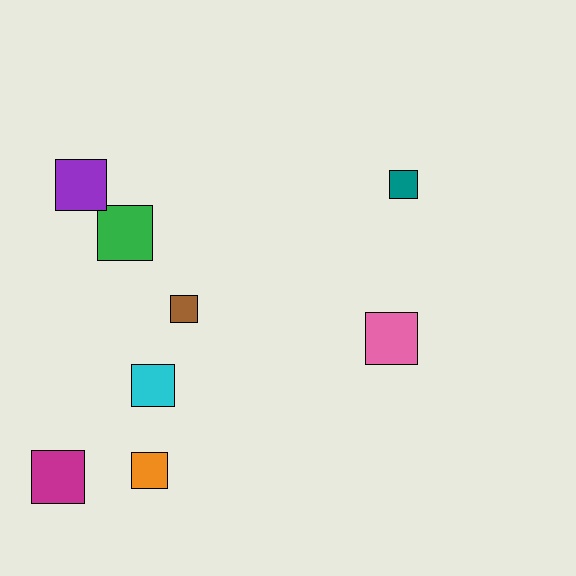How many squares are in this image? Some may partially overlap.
There are 8 squares.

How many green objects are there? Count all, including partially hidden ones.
There is 1 green object.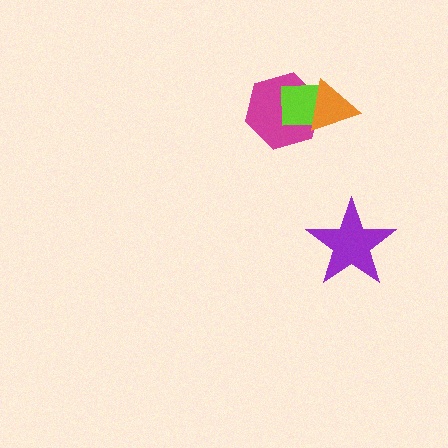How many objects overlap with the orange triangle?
2 objects overlap with the orange triangle.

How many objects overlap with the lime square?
2 objects overlap with the lime square.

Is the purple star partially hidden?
No, no other shape covers it.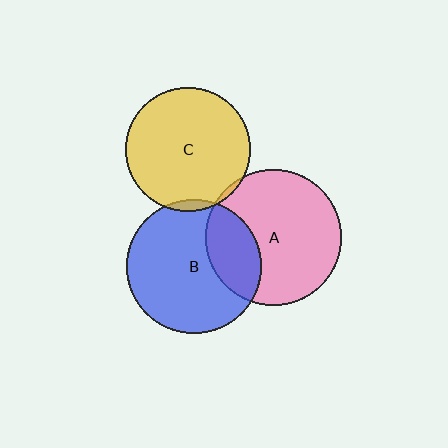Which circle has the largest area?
Circle A (pink).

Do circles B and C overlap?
Yes.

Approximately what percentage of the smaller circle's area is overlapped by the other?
Approximately 5%.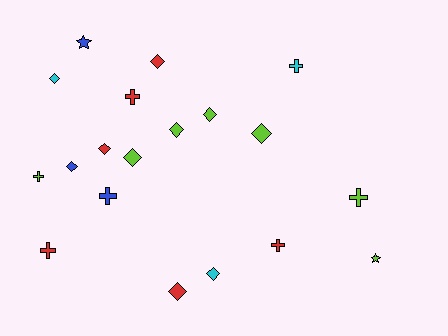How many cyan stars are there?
There are no cyan stars.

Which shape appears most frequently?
Diamond, with 10 objects.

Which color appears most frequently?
Lime, with 7 objects.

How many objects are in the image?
There are 19 objects.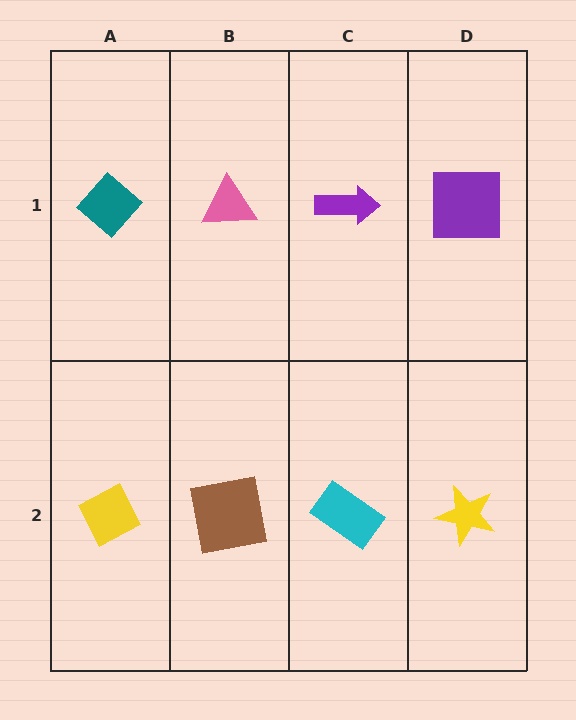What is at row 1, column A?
A teal diamond.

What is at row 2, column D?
A yellow star.